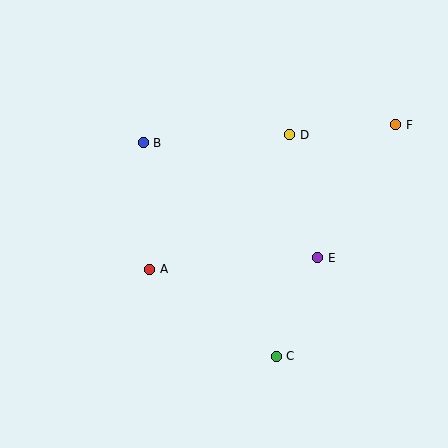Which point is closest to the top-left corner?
Point B is closest to the top-left corner.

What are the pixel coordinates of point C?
Point C is at (276, 356).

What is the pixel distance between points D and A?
The distance between D and A is 194 pixels.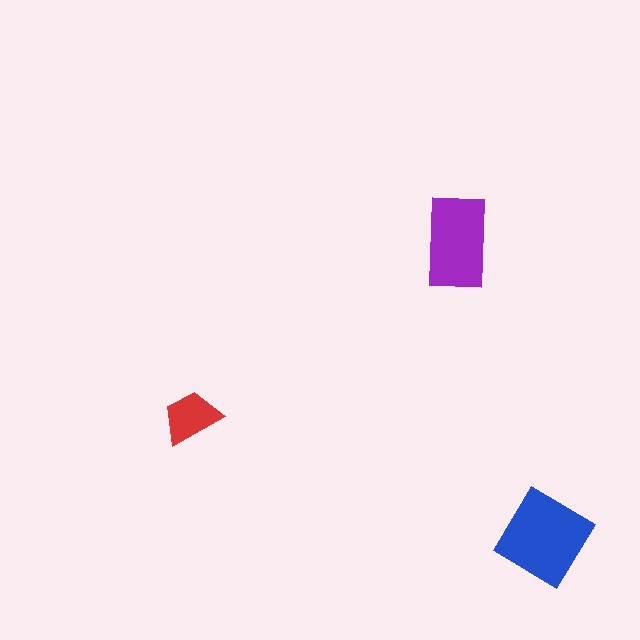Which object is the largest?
The blue diamond.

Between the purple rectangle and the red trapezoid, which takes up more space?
The purple rectangle.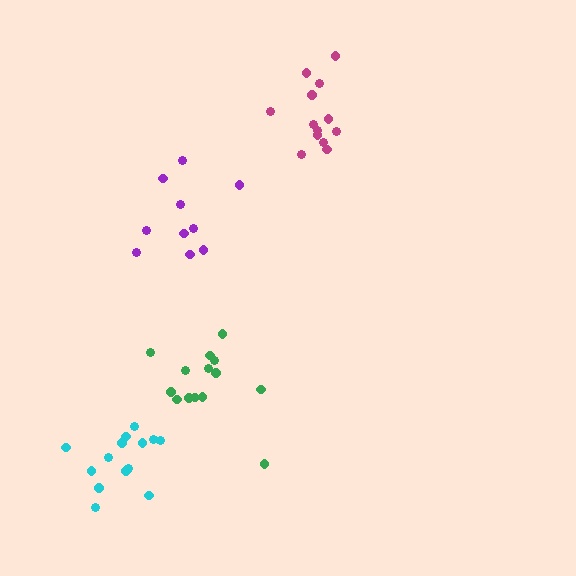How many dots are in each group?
Group 1: 14 dots, Group 2: 14 dots, Group 3: 13 dots, Group 4: 10 dots (51 total).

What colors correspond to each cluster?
The clusters are colored: cyan, green, magenta, purple.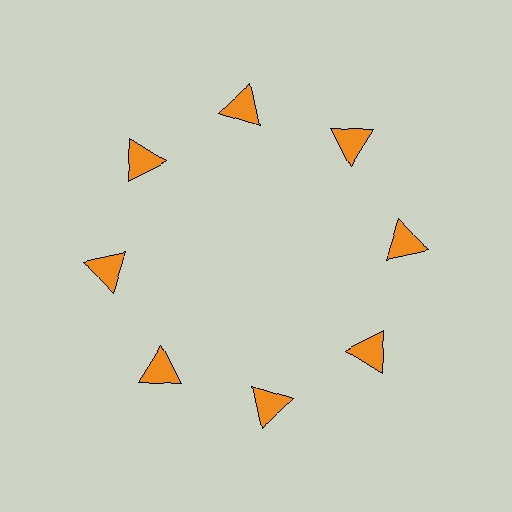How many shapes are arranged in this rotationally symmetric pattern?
There are 8 shapes, arranged in 8 groups of 1.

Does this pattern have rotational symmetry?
Yes, this pattern has 8-fold rotational symmetry. It looks the same after rotating 45 degrees around the center.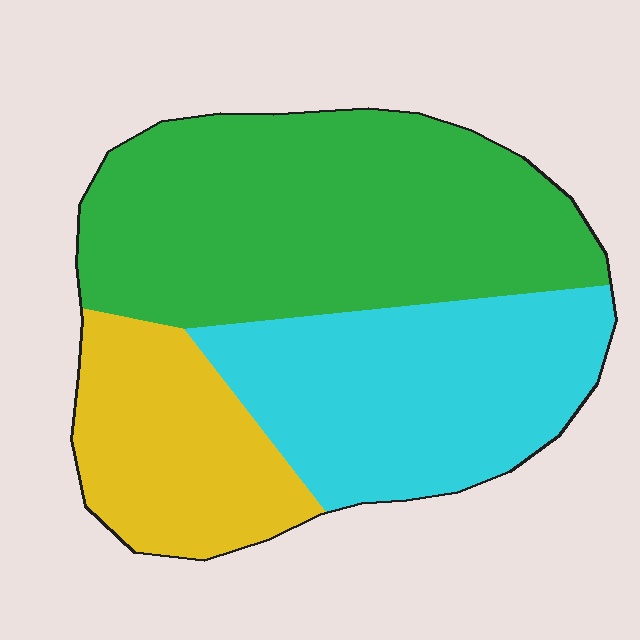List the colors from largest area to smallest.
From largest to smallest: green, cyan, yellow.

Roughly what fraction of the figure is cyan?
Cyan takes up between a sixth and a third of the figure.